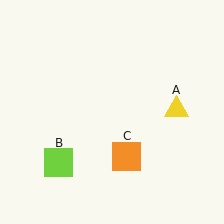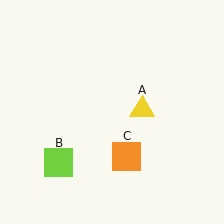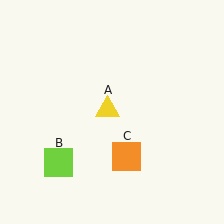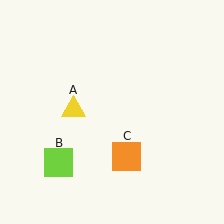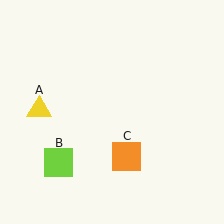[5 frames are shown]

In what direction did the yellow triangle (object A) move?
The yellow triangle (object A) moved left.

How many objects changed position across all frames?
1 object changed position: yellow triangle (object A).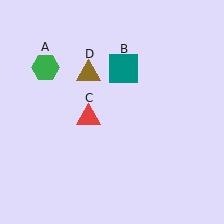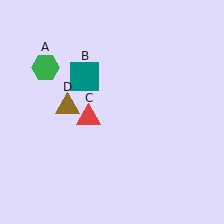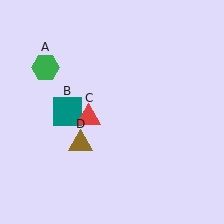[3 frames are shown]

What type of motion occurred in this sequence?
The teal square (object B), brown triangle (object D) rotated counterclockwise around the center of the scene.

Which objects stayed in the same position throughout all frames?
Green hexagon (object A) and red triangle (object C) remained stationary.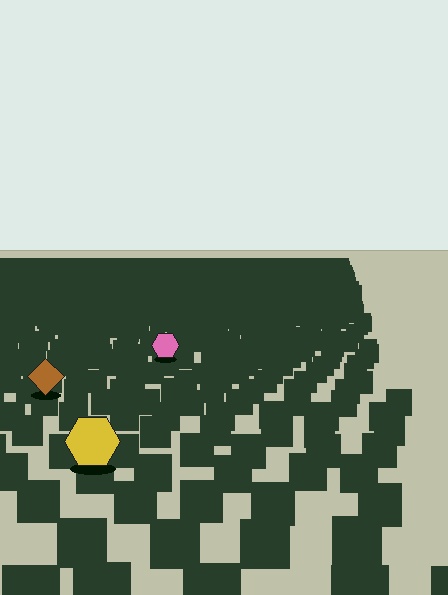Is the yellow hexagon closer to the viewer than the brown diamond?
Yes. The yellow hexagon is closer — you can tell from the texture gradient: the ground texture is coarser near it.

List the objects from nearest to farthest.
From nearest to farthest: the yellow hexagon, the brown diamond, the pink hexagon.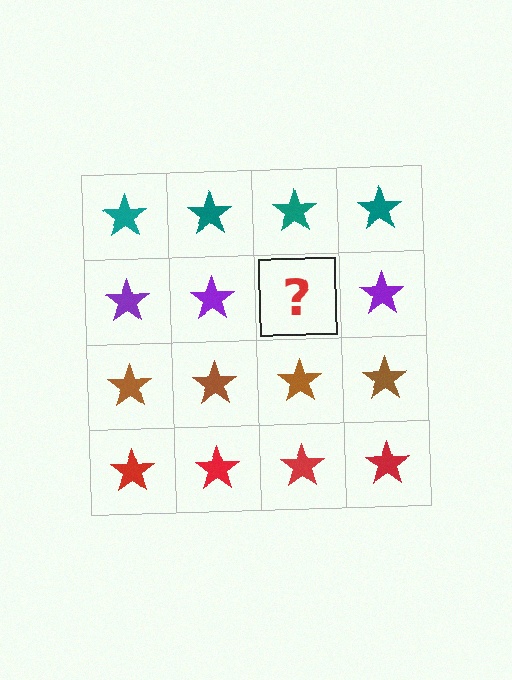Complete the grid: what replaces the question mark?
The question mark should be replaced with a purple star.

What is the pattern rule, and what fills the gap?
The rule is that each row has a consistent color. The gap should be filled with a purple star.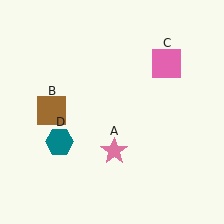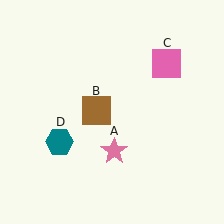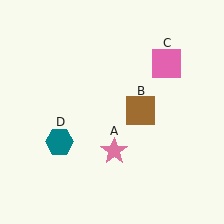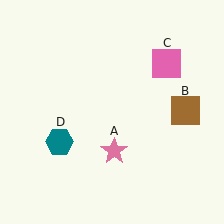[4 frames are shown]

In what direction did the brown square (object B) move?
The brown square (object B) moved right.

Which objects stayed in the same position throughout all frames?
Pink star (object A) and pink square (object C) and teal hexagon (object D) remained stationary.